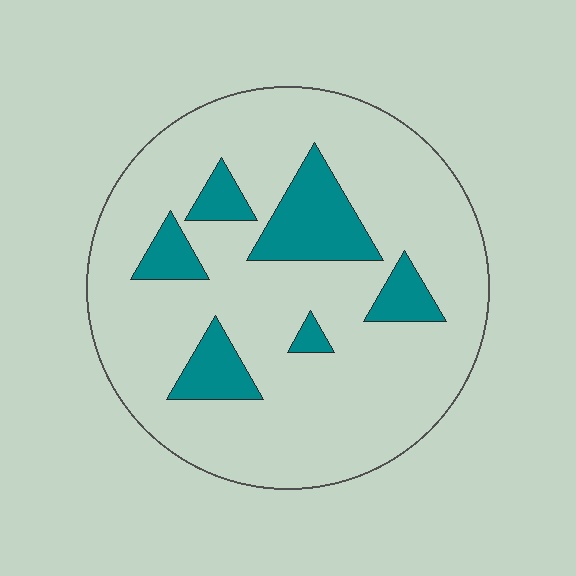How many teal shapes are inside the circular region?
6.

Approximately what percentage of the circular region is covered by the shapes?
Approximately 15%.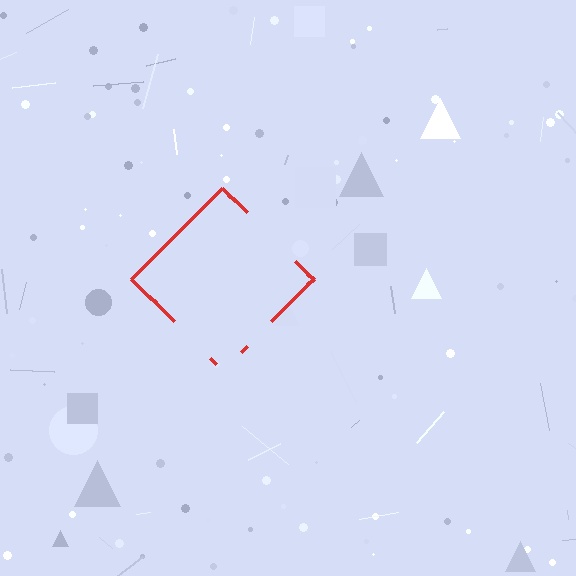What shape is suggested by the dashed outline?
The dashed outline suggests a diamond.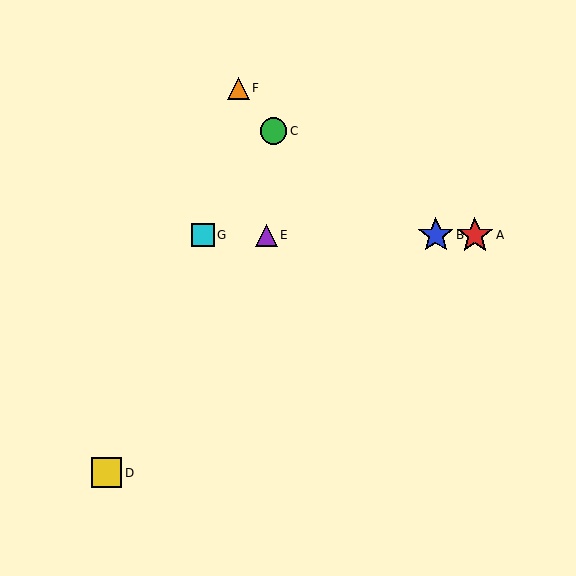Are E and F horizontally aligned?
No, E is at y≈235 and F is at y≈88.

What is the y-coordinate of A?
Object A is at y≈235.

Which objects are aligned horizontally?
Objects A, B, E, G are aligned horizontally.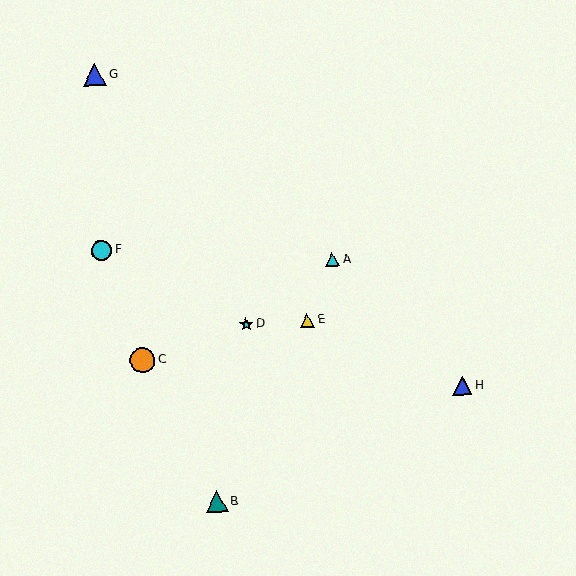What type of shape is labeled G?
Shape G is a blue triangle.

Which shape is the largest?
The orange circle (labeled C) is the largest.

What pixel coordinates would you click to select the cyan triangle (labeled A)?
Click at (332, 260) to select the cyan triangle A.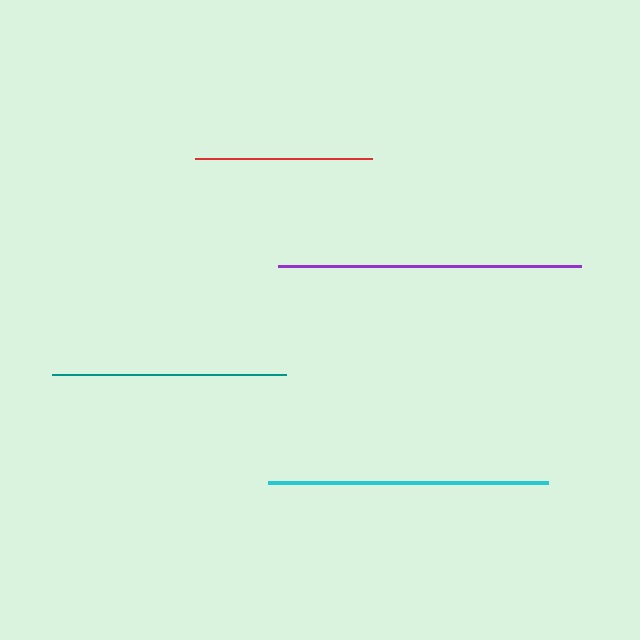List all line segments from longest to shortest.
From longest to shortest: purple, cyan, teal, red.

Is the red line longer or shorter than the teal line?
The teal line is longer than the red line.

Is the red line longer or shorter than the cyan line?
The cyan line is longer than the red line.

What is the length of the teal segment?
The teal segment is approximately 234 pixels long.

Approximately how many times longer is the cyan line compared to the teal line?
The cyan line is approximately 1.2 times the length of the teal line.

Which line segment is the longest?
The purple line is the longest at approximately 303 pixels.